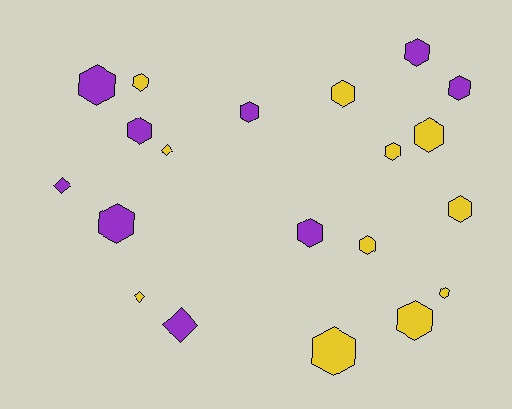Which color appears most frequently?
Yellow, with 11 objects.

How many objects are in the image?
There are 20 objects.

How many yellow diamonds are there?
There are 2 yellow diamonds.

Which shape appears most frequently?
Hexagon, with 16 objects.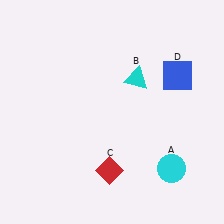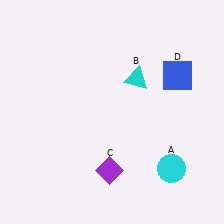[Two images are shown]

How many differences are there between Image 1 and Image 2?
There is 1 difference between the two images.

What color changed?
The diamond (C) changed from red in Image 1 to purple in Image 2.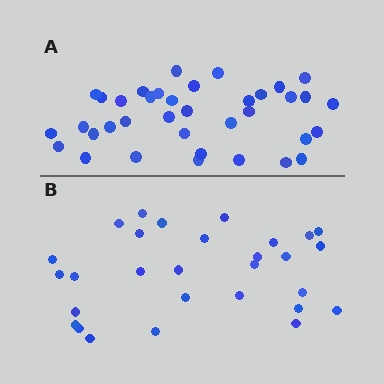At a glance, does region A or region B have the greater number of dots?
Region A (the top region) has more dots.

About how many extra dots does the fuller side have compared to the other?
Region A has roughly 8 or so more dots than region B.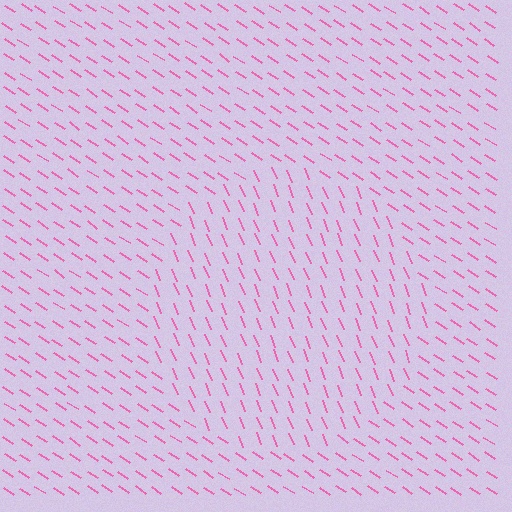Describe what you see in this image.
The image is filled with small pink line segments. A circle region in the image has lines oriented differently from the surrounding lines, creating a visible texture boundary.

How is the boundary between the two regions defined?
The boundary is defined purely by a change in line orientation (approximately 35 degrees difference). All lines are the same color and thickness.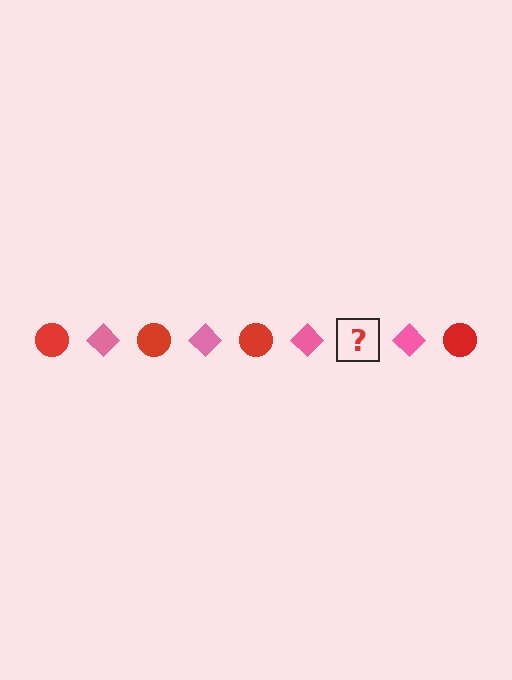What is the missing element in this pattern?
The missing element is a red circle.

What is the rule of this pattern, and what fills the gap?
The rule is that the pattern alternates between red circle and pink diamond. The gap should be filled with a red circle.